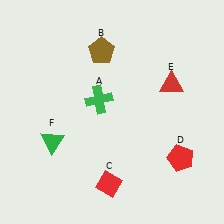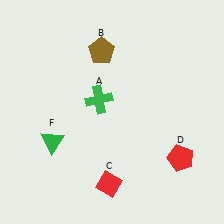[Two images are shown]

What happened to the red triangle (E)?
The red triangle (E) was removed in Image 2. It was in the top-right area of Image 1.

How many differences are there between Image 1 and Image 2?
There is 1 difference between the two images.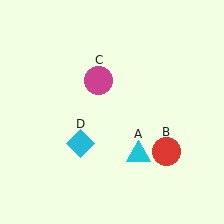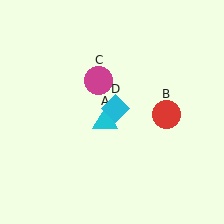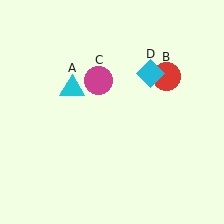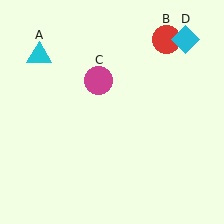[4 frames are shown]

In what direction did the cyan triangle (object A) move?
The cyan triangle (object A) moved up and to the left.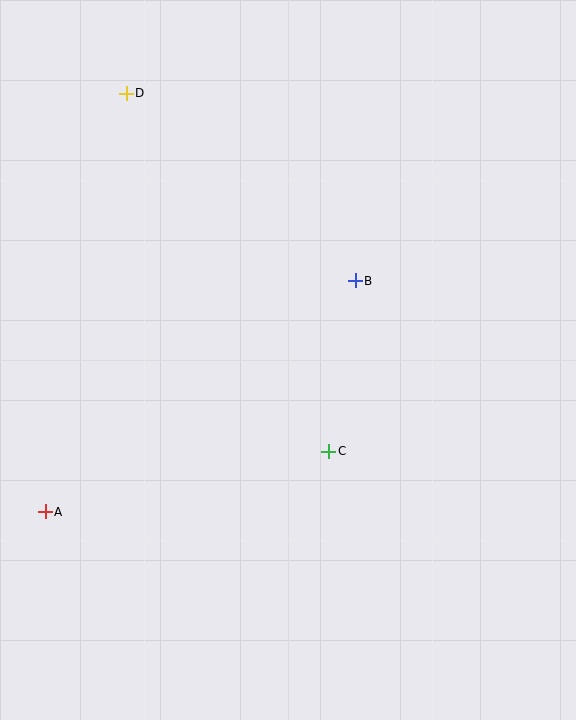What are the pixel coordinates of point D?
Point D is at (126, 93).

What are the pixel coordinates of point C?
Point C is at (329, 451).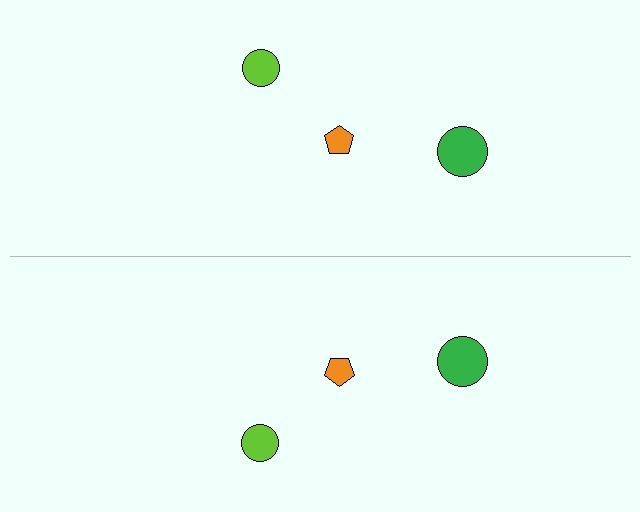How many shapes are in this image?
There are 6 shapes in this image.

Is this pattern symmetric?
Yes, this pattern has bilateral (reflection) symmetry.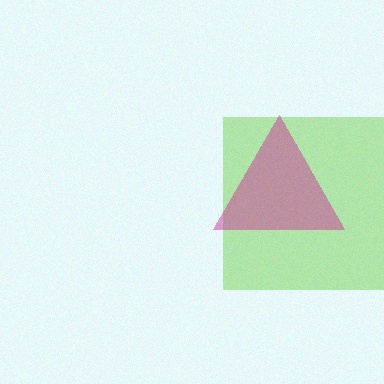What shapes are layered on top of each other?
The layered shapes are: a lime square, a magenta triangle.